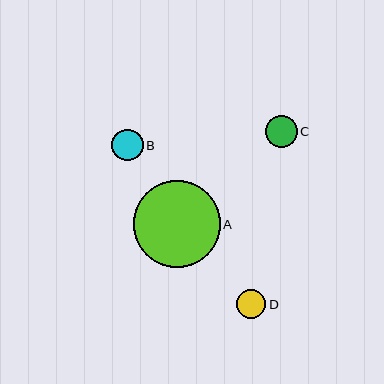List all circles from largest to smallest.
From largest to smallest: A, B, C, D.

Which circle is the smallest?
Circle D is the smallest with a size of approximately 29 pixels.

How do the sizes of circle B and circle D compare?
Circle B and circle D are approximately the same size.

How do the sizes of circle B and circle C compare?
Circle B and circle C are approximately the same size.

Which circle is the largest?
Circle A is the largest with a size of approximately 87 pixels.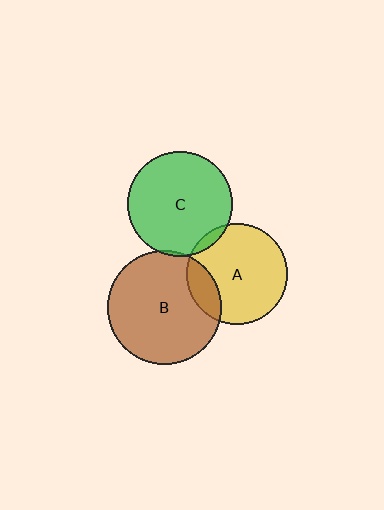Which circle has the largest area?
Circle B (brown).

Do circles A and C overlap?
Yes.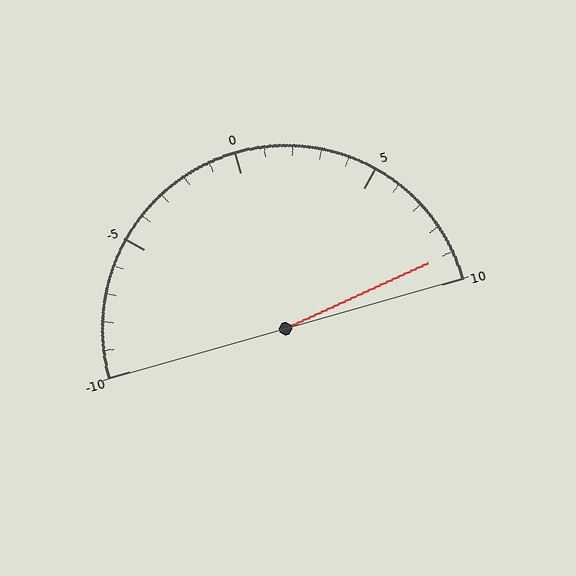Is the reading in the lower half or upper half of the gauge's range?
The reading is in the upper half of the range (-10 to 10).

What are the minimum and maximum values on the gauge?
The gauge ranges from -10 to 10.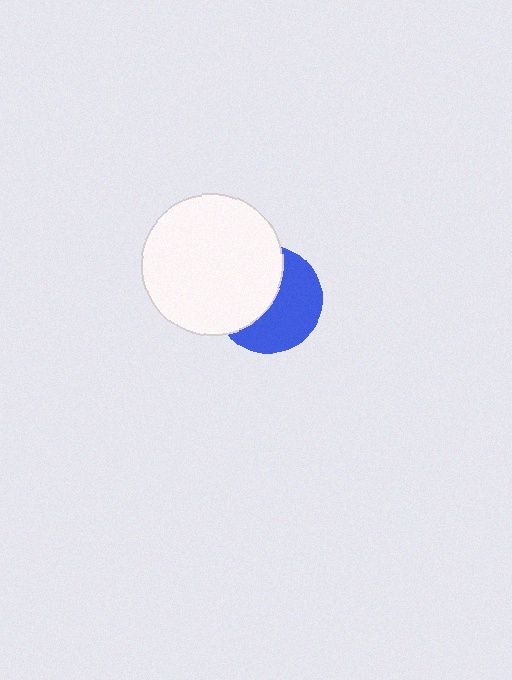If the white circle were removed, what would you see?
You would see the complete blue circle.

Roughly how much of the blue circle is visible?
About half of it is visible (roughly 52%).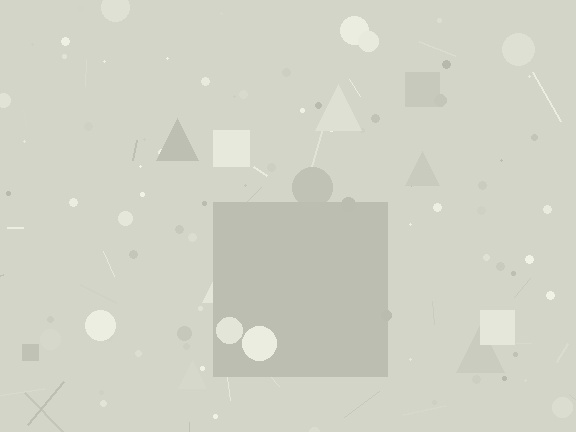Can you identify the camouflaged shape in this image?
The camouflaged shape is a square.